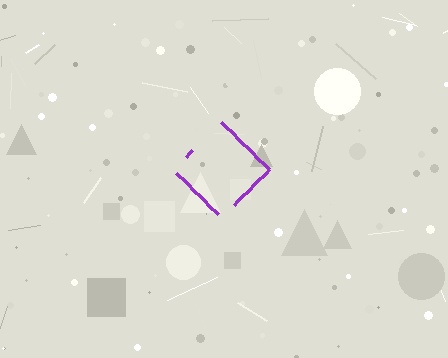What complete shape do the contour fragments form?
The contour fragments form a diamond.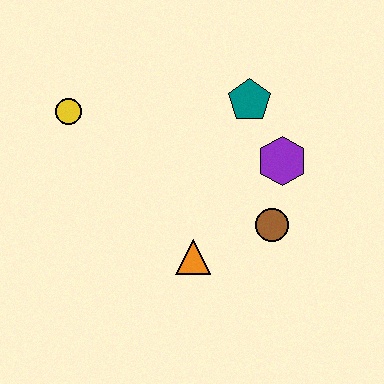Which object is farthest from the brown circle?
The yellow circle is farthest from the brown circle.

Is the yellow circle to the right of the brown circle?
No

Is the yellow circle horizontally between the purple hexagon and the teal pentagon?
No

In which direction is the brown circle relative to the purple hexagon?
The brown circle is below the purple hexagon.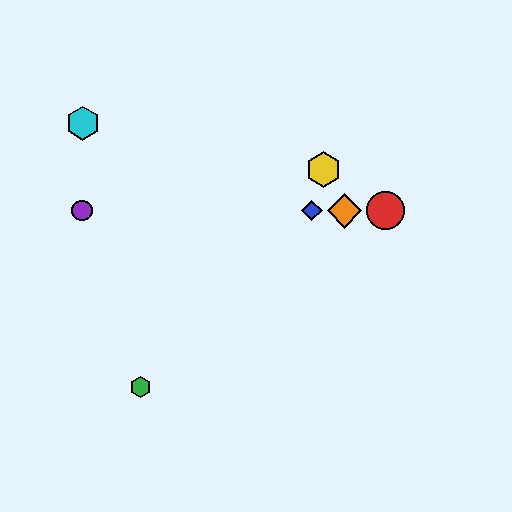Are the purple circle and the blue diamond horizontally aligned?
Yes, both are at y≈211.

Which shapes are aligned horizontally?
The red circle, the blue diamond, the purple circle, the orange diamond are aligned horizontally.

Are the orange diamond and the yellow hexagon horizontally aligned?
No, the orange diamond is at y≈211 and the yellow hexagon is at y≈170.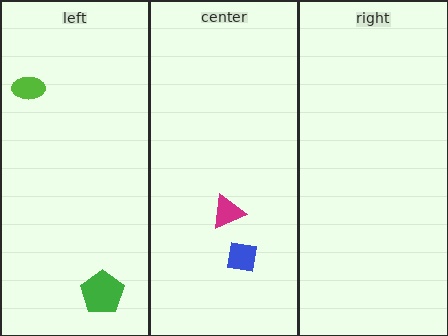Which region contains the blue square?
The center region.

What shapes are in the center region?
The magenta triangle, the blue square.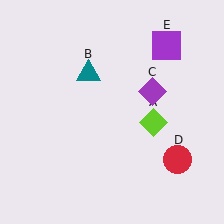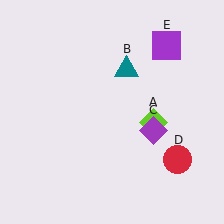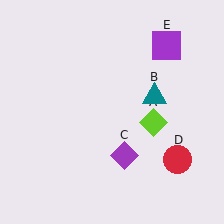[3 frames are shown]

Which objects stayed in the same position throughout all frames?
Lime diamond (object A) and red circle (object D) and purple square (object E) remained stationary.